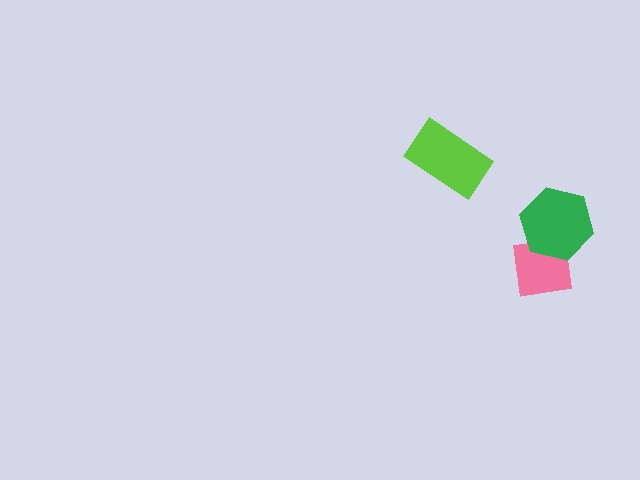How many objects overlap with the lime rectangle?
0 objects overlap with the lime rectangle.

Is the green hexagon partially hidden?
No, no other shape covers it.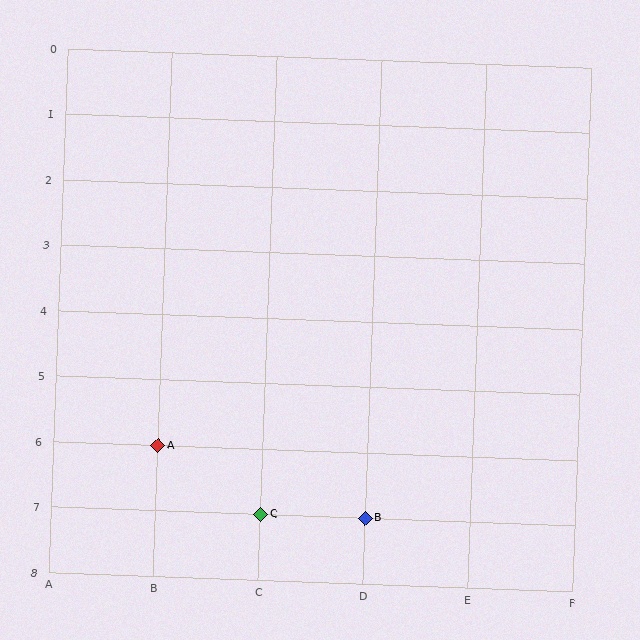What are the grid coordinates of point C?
Point C is at grid coordinates (C, 7).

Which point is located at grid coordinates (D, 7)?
Point B is at (D, 7).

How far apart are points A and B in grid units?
Points A and B are 2 columns and 1 row apart (about 2.2 grid units diagonally).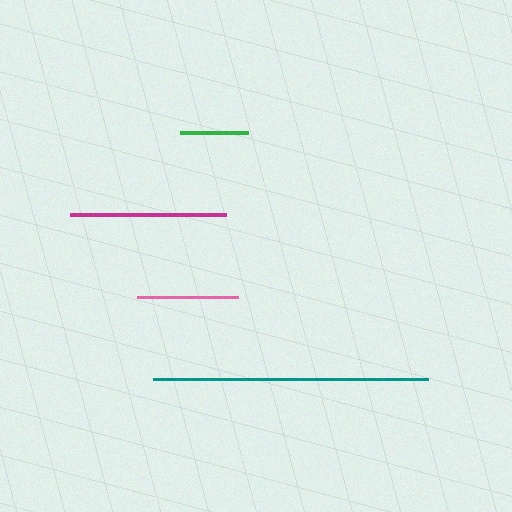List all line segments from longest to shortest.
From longest to shortest: teal, magenta, pink, green.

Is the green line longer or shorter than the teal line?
The teal line is longer than the green line.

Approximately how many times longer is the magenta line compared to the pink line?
The magenta line is approximately 1.5 times the length of the pink line.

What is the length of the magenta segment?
The magenta segment is approximately 157 pixels long.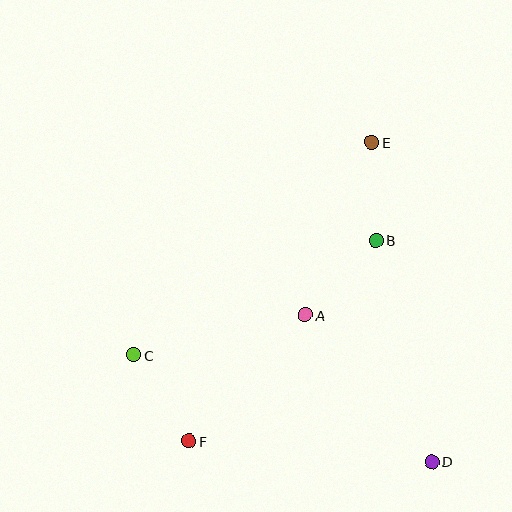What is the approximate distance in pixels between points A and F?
The distance between A and F is approximately 172 pixels.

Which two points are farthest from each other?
Points E and F are farthest from each other.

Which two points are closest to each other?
Points B and E are closest to each other.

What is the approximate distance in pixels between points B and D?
The distance between B and D is approximately 228 pixels.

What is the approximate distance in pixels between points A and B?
The distance between A and B is approximately 103 pixels.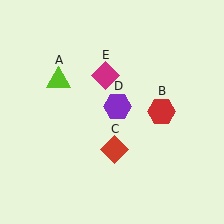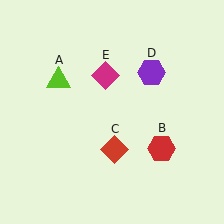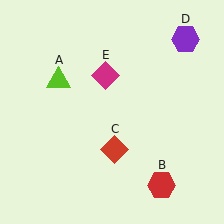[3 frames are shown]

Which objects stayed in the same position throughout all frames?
Lime triangle (object A) and red diamond (object C) and magenta diamond (object E) remained stationary.